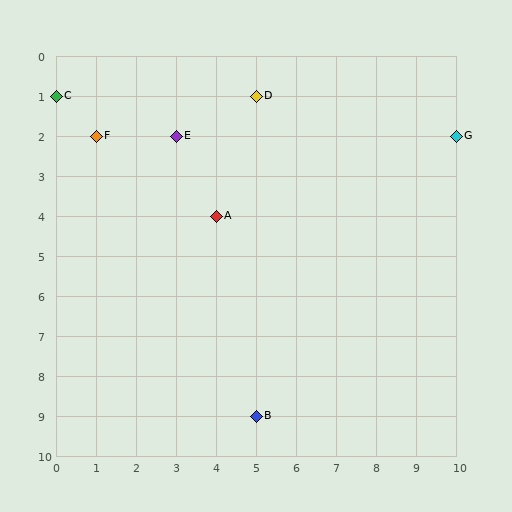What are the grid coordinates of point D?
Point D is at grid coordinates (5, 1).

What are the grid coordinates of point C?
Point C is at grid coordinates (0, 1).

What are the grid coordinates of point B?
Point B is at grid coordinates (5, 9).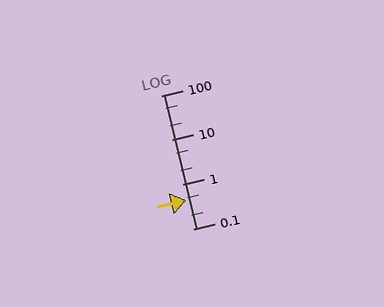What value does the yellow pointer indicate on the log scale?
The pointer indicates approximately 0.45.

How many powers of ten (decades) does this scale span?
The scale spans 3 decades, from 0.1 to 100.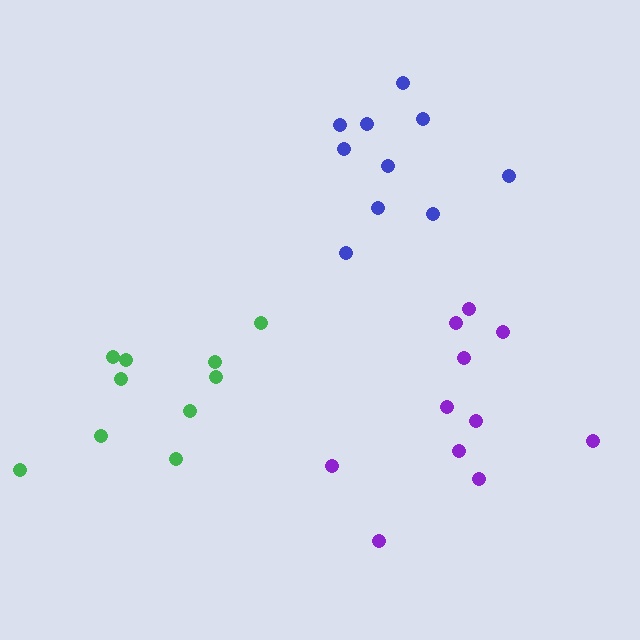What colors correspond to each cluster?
The clusters are colored: blue, purple, green.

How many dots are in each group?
Group 1: 10 dots, Group 2: 11 dots, Group 3: 10 dots (31 total).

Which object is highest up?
The blue cluster is topmost.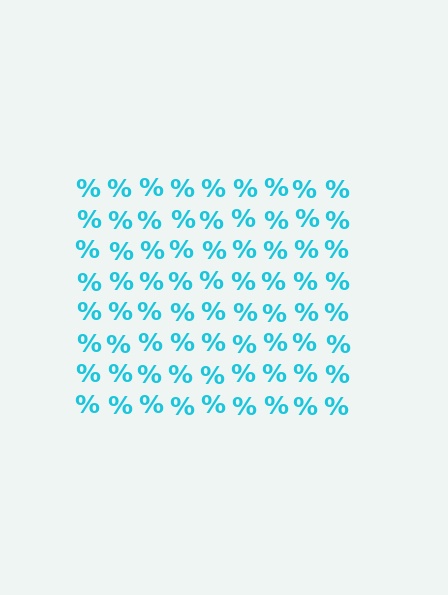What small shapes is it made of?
It is made of small percent signs.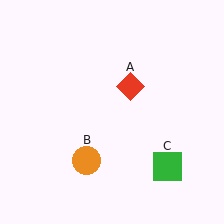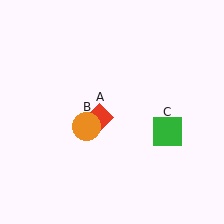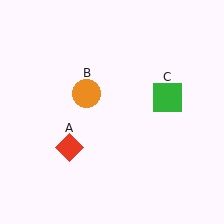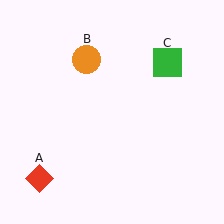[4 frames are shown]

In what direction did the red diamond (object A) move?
The red diamond (object A) moved down and to the left.